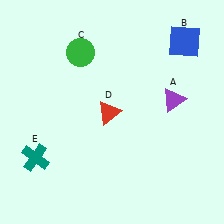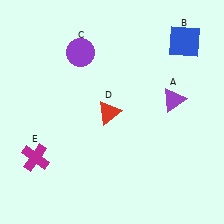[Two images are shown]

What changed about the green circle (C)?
In Image 1, C is green. In Image 2, it changed to purple.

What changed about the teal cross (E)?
In Image 1, E is teal. In Image 2, it changed to magenta.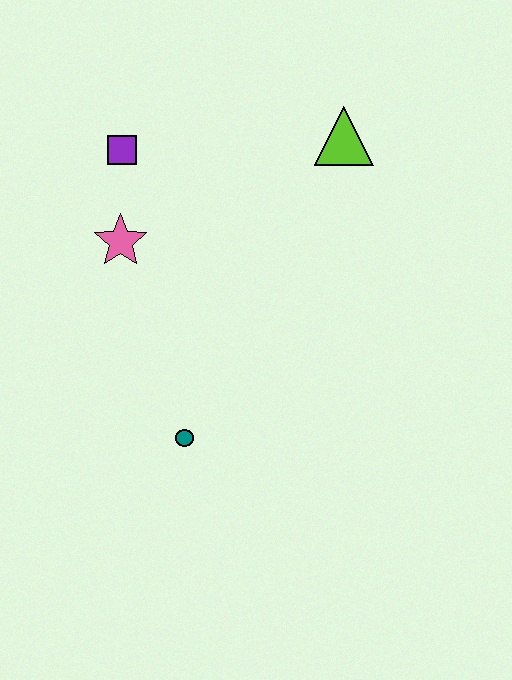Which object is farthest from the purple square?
The teal circle is farthest from the purple square.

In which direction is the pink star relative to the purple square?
The pink star is below the purple square.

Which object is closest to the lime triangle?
The purple square is closest to the lime triangle.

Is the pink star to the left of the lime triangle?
Yes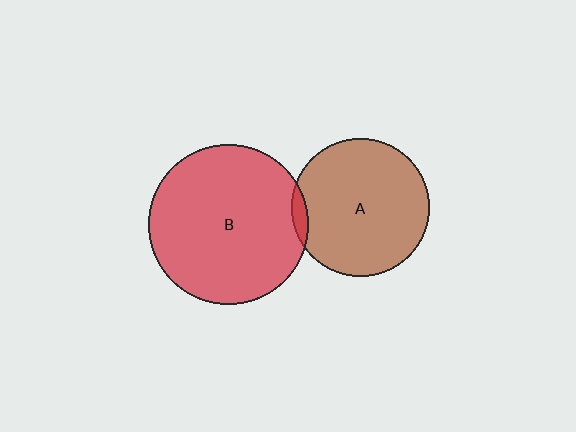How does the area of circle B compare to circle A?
Approximately 1.4 times.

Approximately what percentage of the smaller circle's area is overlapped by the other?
Approximately 5%.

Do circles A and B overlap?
Yes.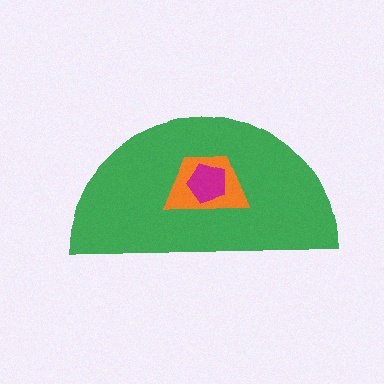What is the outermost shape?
The green semicircle.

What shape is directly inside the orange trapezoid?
The magenta pentagon.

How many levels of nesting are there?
3.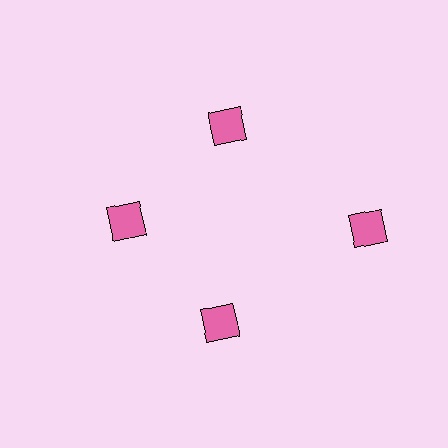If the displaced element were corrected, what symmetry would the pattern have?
It would have 4-fold rotational symmetry — the pattern would map onto itself every 90 degrees.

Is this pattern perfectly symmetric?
No. The 4 pink diamonds are arranged in a ring, but one element near the 3 o'clock position is pushed outward from the center, breaking the 4-fold rotational symmetry.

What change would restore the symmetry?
The symmetry would be restored by moving it inward, back onto the ring so that all 4 diamonds sit at equal angles and equal distance from the center.